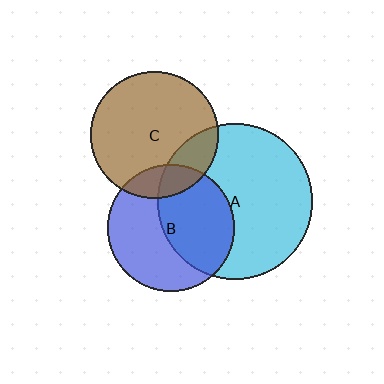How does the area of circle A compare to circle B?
Approximately 1.5 times.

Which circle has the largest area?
Circle A (cyan).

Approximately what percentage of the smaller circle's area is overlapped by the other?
Approximately 15%.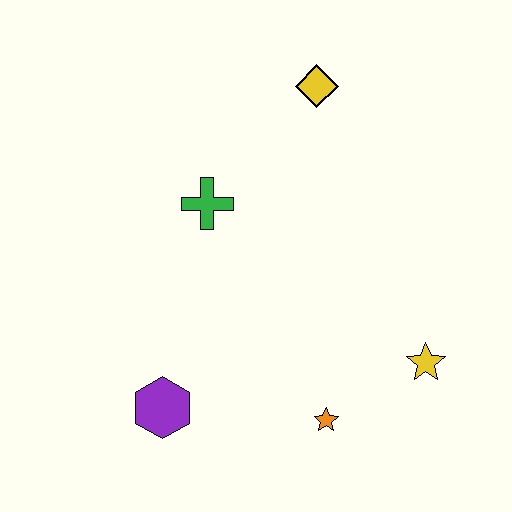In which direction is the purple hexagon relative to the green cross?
The purple hexagon is below the green cross.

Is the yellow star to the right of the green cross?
Yes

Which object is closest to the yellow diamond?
The green cross is closest to the yellow diamond.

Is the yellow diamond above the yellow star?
Yes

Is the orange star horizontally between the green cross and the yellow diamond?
No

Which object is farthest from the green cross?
The yellow star is farthest from the green cross.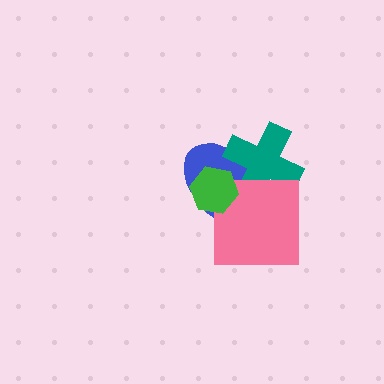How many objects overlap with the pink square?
3 objects overlap with the pink square.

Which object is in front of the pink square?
The green hexagon is in front of the pink square.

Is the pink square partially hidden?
Yes, it is partially covered by another shape.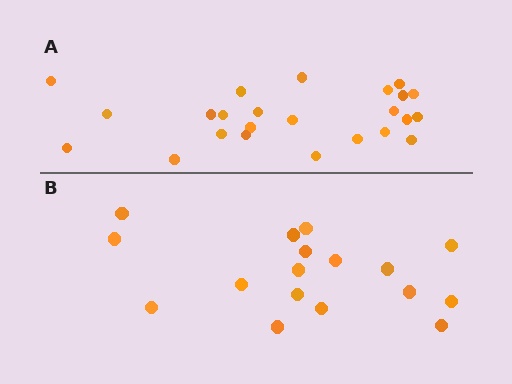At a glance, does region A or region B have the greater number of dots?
Region A (the top region) has more dots.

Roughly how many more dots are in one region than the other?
Region A has roughly 8 or so more dots than region B.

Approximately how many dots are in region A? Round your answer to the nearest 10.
About 20 dots. (The exact count is 24, which rounds to 20.)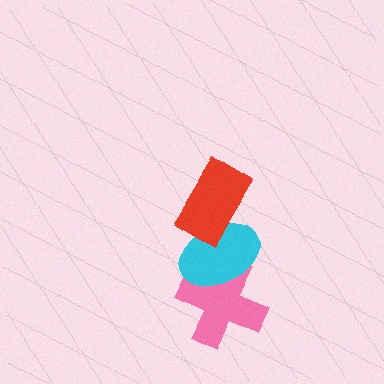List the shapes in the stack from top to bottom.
From top to bottom: the red rectangle, the cyan ellipse, the pink cross.